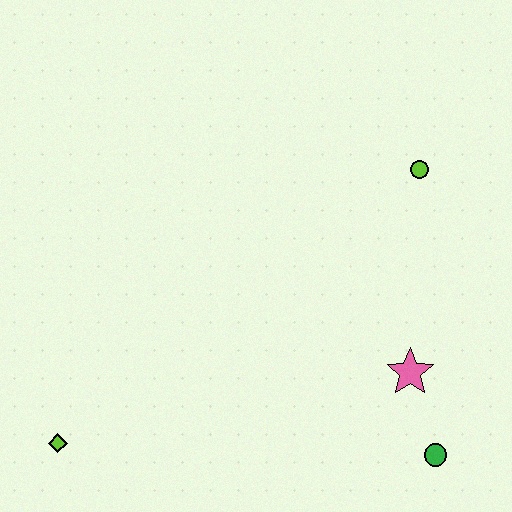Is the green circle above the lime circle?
No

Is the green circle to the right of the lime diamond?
Yes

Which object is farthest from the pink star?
The lime diamond is farthest from the pink star.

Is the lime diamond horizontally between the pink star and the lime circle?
No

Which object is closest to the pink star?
The green circle is closest to the pink star.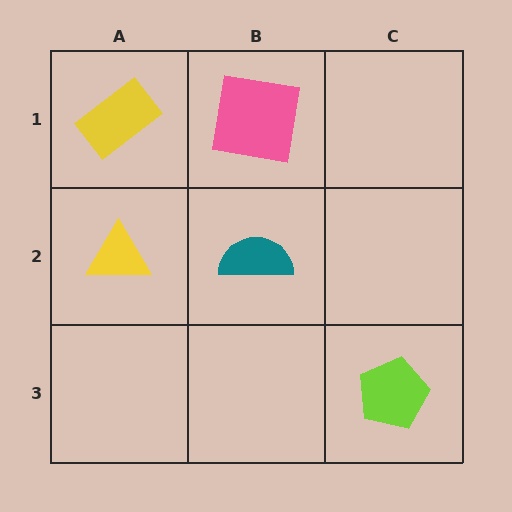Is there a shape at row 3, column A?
No, that cell is empty.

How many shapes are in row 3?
1 shape.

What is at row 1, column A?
A yellow rectangle.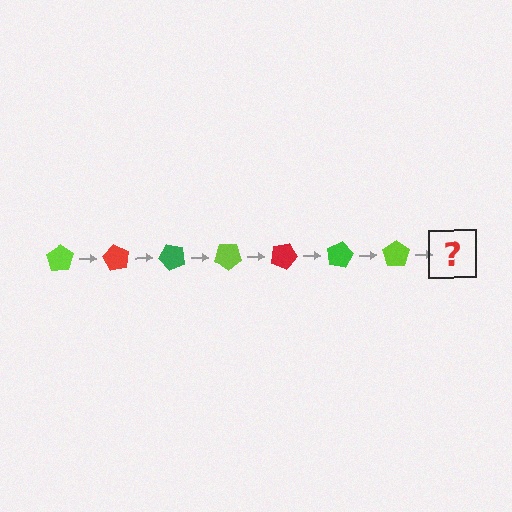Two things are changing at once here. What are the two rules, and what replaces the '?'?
The two rules are that it rotates 60 degrees each step and the color cycles through lime, red, and green. The '?' should be a red pentagon, rotated 420 degrees from the start.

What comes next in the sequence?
The next element should be a red pentagon, rotated 420 degrees from the start.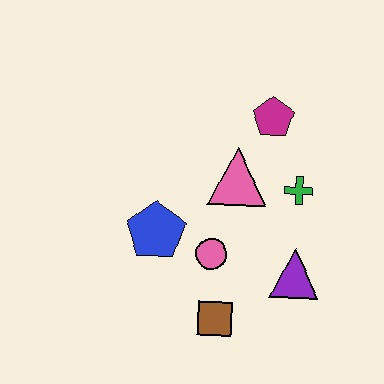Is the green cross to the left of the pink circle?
No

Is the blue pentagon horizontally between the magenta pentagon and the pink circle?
No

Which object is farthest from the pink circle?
The magenta pentagon is farthest from the pink circle.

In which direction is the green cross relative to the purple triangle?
The green cross is above the purple triangle.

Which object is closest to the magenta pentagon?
The pink triangle is closest to the magenta pentagon.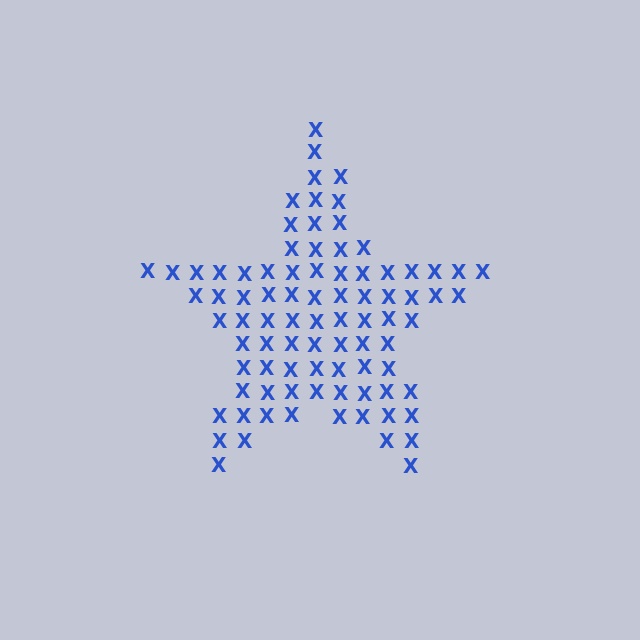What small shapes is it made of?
It is made of small letter X's.